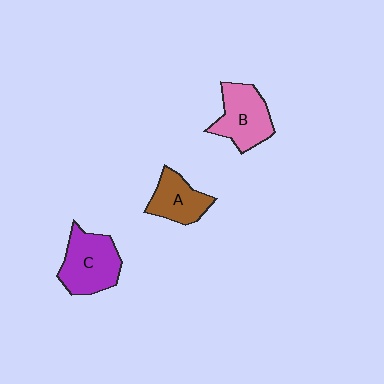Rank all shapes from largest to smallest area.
From largest to smallest: C (purple), B (pink), A (brown).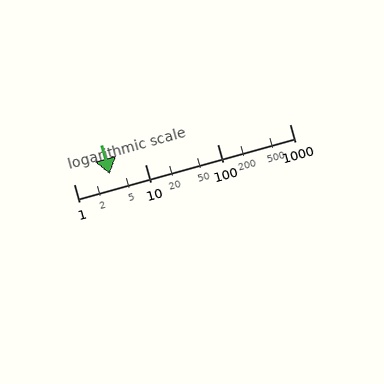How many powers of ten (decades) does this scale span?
The scale spans 3 decades, from 1 to 1000.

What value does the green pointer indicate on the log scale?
The pointer indicates approximately 3.2.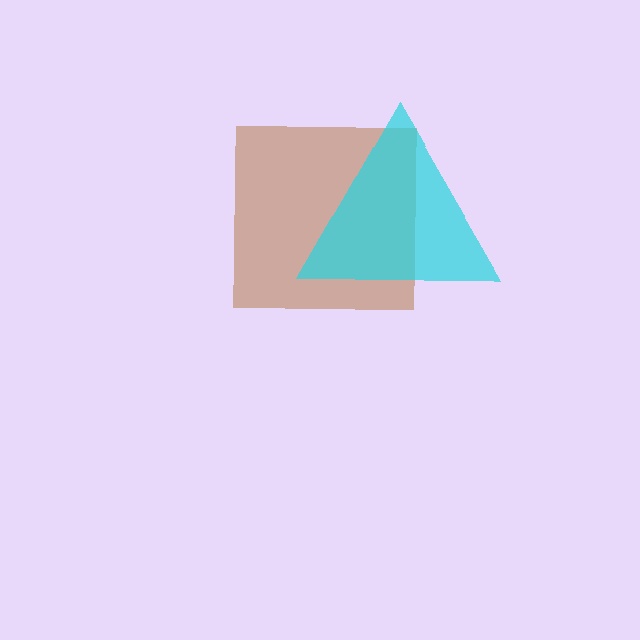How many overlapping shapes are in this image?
There are 2 overlapping shapes in the image.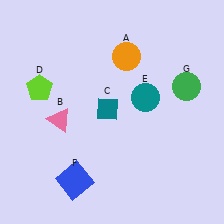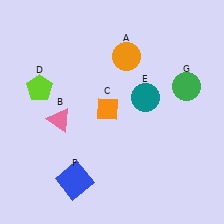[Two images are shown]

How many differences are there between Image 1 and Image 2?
There is 1 difference between the two images.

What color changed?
The diamond (C) changed from teal in Image 1 to orange in Image 2.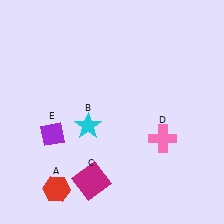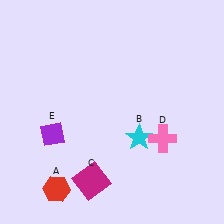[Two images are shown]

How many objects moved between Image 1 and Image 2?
1 object moved between the two images.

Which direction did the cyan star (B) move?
The cyan star (B) moved right.